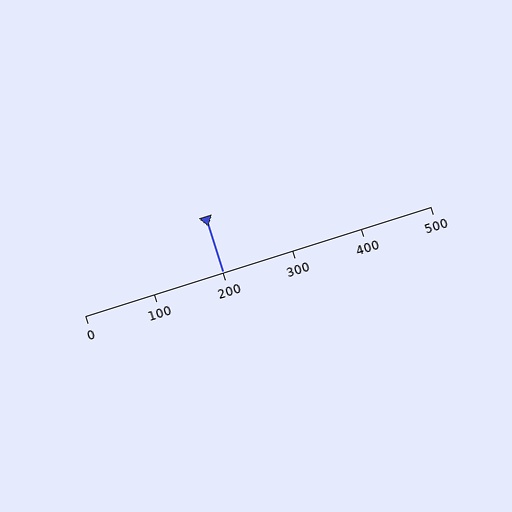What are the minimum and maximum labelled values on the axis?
The axis runs from 0 to 500.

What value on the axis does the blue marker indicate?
The marker indicates approximately 200.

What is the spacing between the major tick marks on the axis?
The major ticks are spaced 100 apart.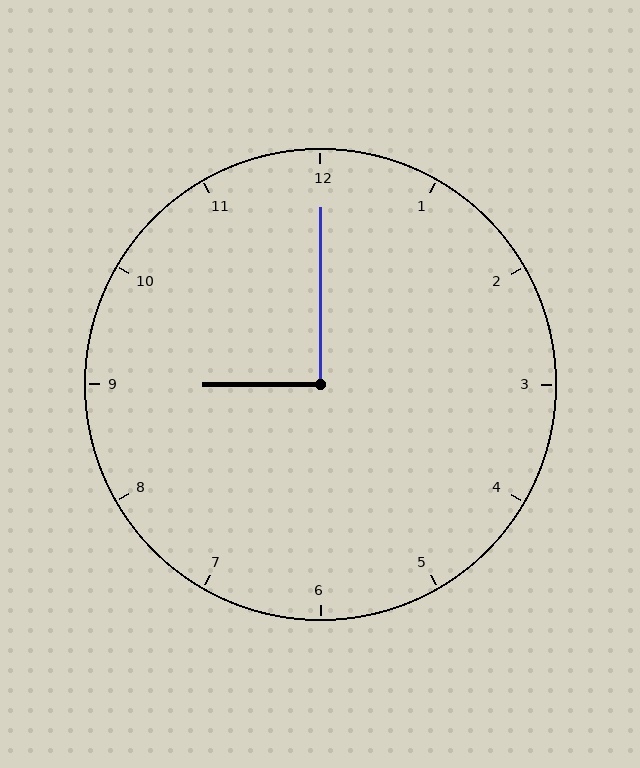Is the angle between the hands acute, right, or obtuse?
It is right.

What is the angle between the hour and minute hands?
Approximately 90 degrees.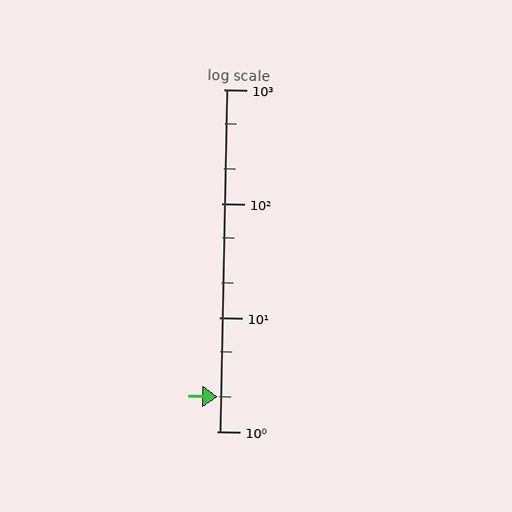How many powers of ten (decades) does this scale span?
The scale spans 3 decades, from 1 to 1000.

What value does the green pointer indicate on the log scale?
The pointer indicates approximately 2.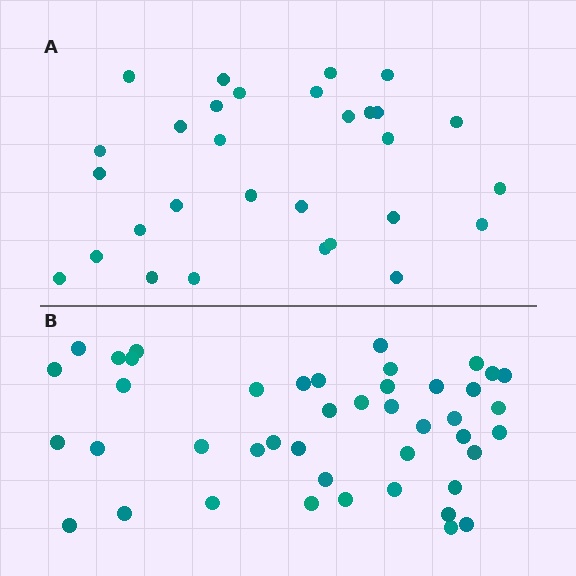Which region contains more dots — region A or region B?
Region B (the bottom region) has more dots.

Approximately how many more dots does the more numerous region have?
Region B has approximately 15 more dots than region A.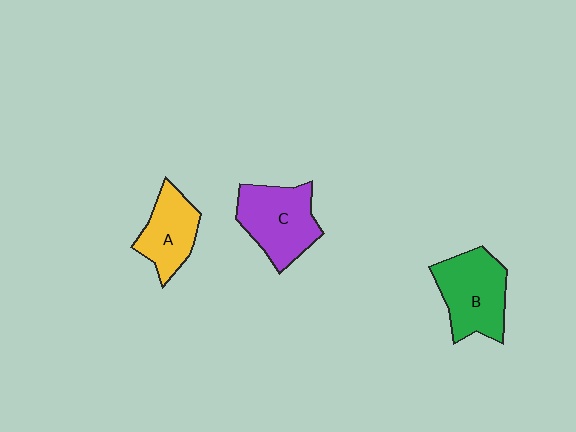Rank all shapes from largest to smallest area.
From largest to smallest: B (green), C (purple), A (yellow).